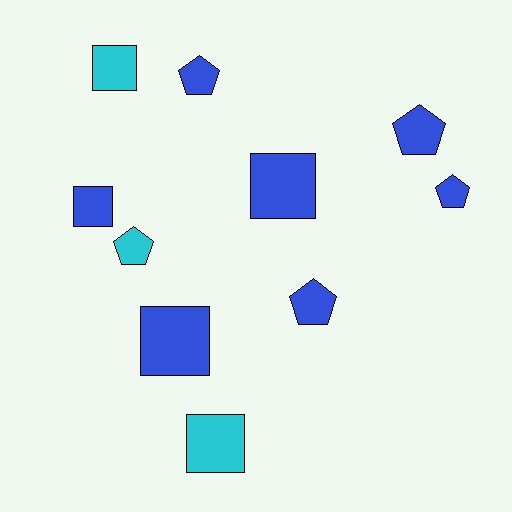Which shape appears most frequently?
Pentagon, with 5 objects.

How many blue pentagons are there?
There are 4 blue pentagons.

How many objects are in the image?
There are 10 objects.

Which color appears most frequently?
Blue, with 7 objects.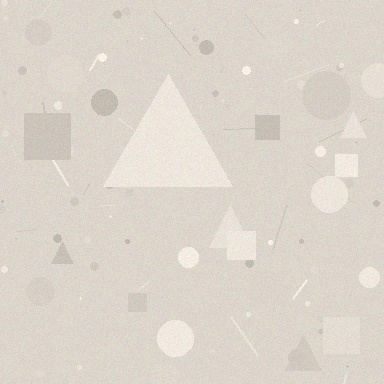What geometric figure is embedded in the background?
A triangle is embedded in the background.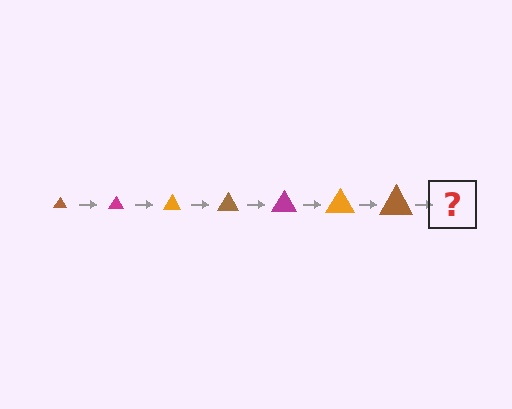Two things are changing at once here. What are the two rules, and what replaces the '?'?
The two rules are that the triangle grows larger each step and the color cycles through brown, magenta, and orange. The '?' should be a magenta triangle, larger than the previous one.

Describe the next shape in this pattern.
It should be a magenta triangle, larger than the previous one.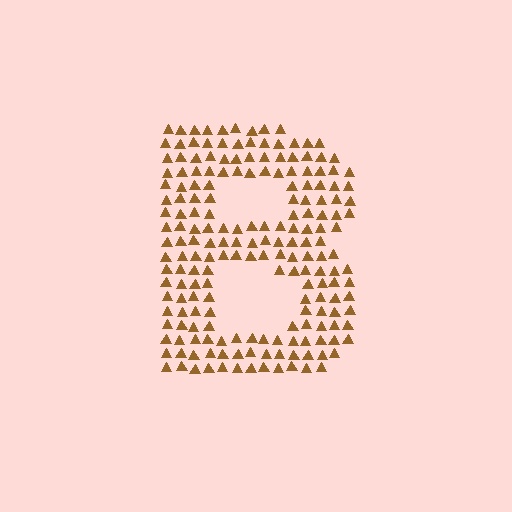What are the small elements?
The small elements are triangles.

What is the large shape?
The large shape is the letter B.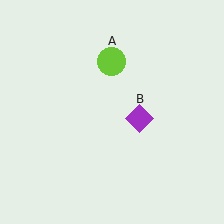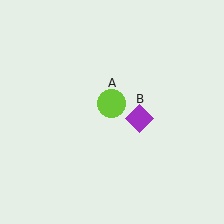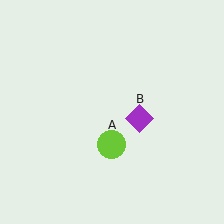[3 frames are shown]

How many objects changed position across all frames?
1 object changed position: lime circle (object A).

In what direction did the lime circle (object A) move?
The lime circle (object A) moved down.